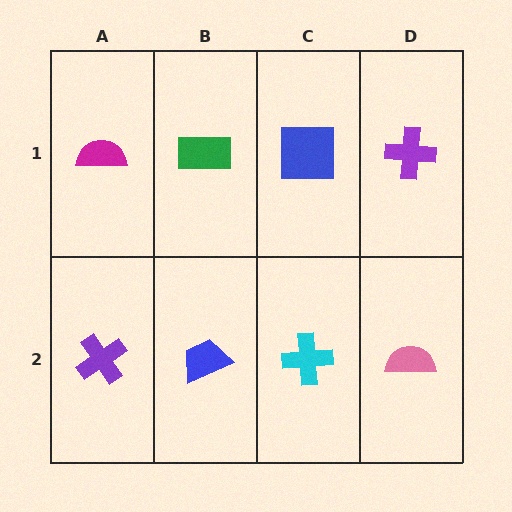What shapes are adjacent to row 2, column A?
A magenta semicircle (row 1, column A), a blue trapezoid (row 2, column B).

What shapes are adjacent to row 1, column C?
A cyan cross (row 2, column C), a green rectangle (row 1, column B), a purple cross (row 1, column D).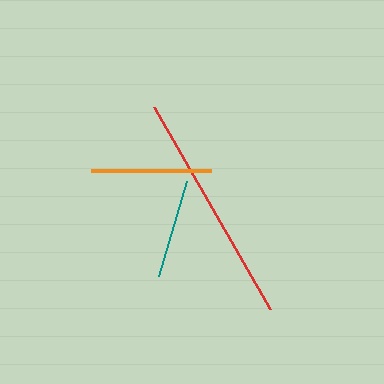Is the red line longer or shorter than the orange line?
The red line is longer than the orange line.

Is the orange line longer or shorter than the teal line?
The orange line is longer than the teal line.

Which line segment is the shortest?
The teal line is the shortest at approximately 99 pixels.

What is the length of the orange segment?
The orange segment is approximately 120 pixels long.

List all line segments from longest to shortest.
From longest to shortest: red, orange, teal.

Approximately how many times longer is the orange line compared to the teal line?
The orange line is approximately 1.2 times the length of the teal line.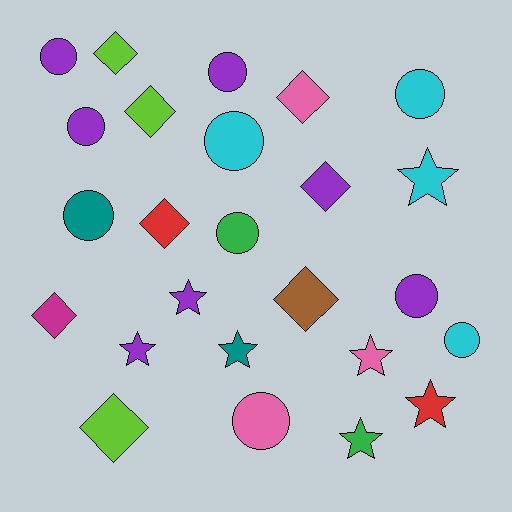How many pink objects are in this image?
There are 3 pink objects.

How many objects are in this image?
There are 25 objects.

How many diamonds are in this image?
There are 8 diamonds.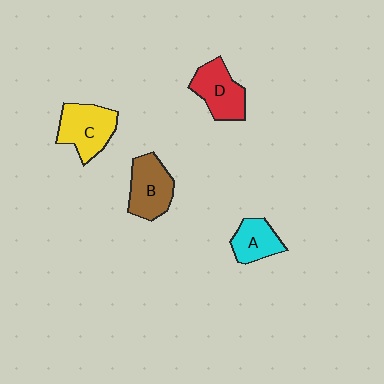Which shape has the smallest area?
Shape A (cyan).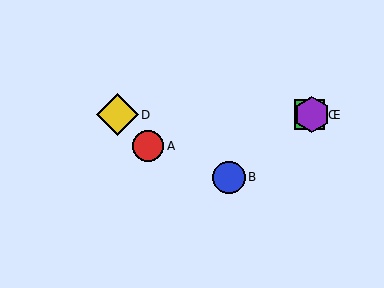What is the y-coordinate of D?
Object D is at y≈115.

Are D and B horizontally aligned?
No, D is at y≈115 and B is at y≈177.